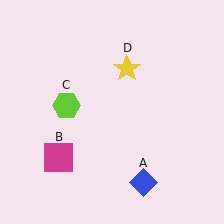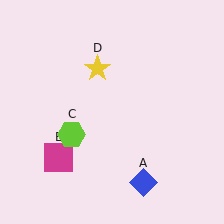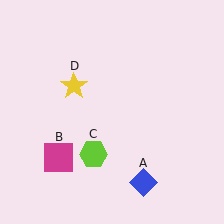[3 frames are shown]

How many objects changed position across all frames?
2 objects changed position: lime hexagon (object C), yellow star (object D).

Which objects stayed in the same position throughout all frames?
Blue diamond (object A) and magenta square (object B) remained stationary.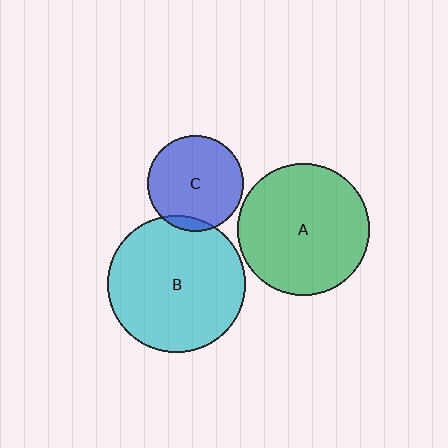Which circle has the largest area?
Circle B (cyan).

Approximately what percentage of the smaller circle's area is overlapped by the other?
Approximately 5%.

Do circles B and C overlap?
Yes.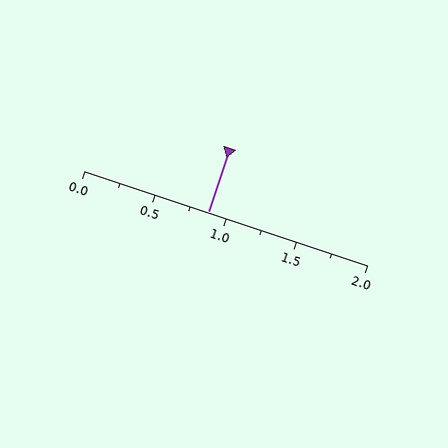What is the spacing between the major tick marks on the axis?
The major ticks are spaced 0.5 apart.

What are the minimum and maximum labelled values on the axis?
The axis runs from 0.0 to 2.0.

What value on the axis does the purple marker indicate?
The marker indicates approximately 0.88.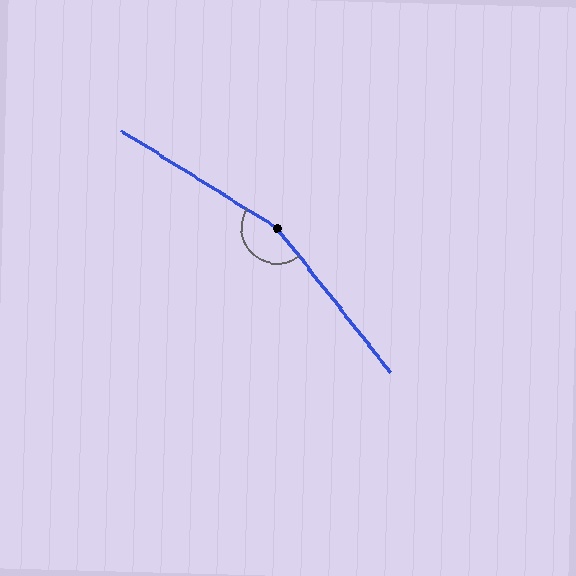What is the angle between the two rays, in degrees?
Approximately 160 degrees.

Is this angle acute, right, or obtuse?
It is obtuse.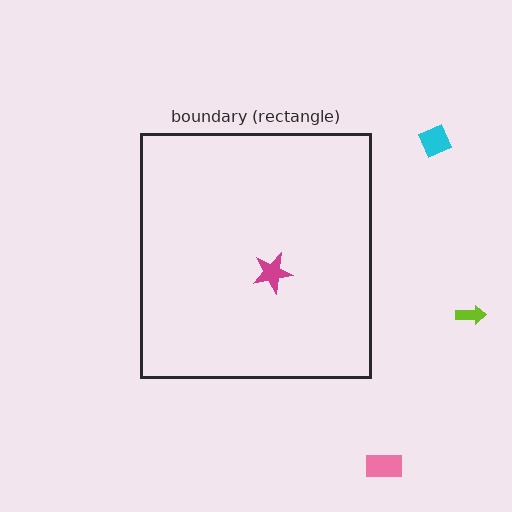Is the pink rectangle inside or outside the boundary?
Outside.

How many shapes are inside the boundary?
1 inside, 3 outside.